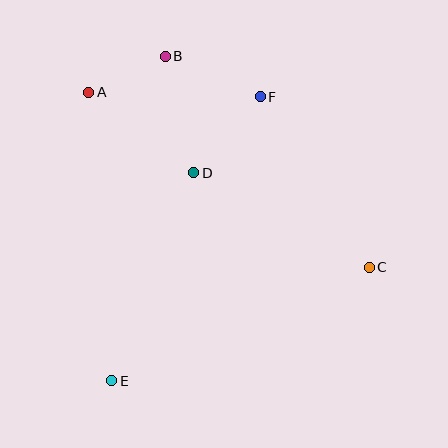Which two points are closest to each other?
Points A and B are closest to each other.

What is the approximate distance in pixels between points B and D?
The distance between B and D is approximately 120 pixels.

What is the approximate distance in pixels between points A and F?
The distance between A and F is approximately 171 pixels.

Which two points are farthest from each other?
Points A and C are farthest from each other.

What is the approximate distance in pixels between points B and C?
The distance between B and C is approximately 294 pixels.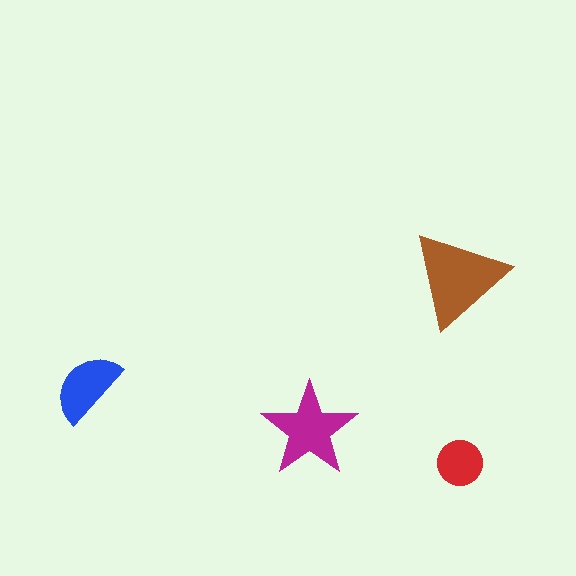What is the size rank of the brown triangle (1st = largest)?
1st.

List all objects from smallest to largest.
The red circle, the blue semicircle, the magenta star, the brown triangle.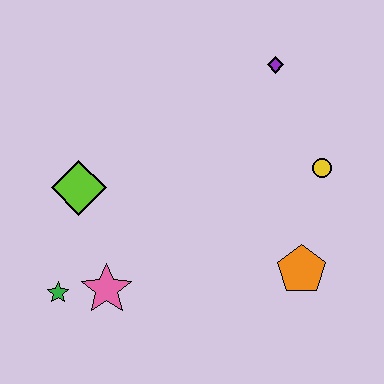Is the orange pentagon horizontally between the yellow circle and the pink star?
Yes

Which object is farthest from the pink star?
The purple diamond is farthest from the pink star.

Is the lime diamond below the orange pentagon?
No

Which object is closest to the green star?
The pink star is closest to the green star.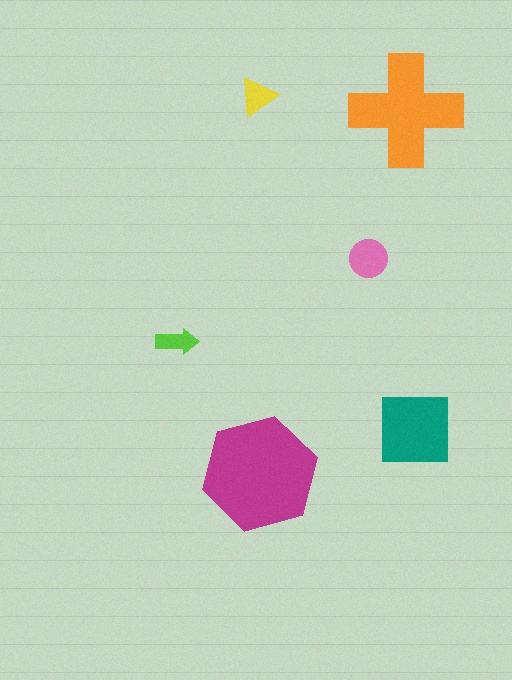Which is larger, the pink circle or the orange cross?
The orange cross.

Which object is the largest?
The magenta hexagon.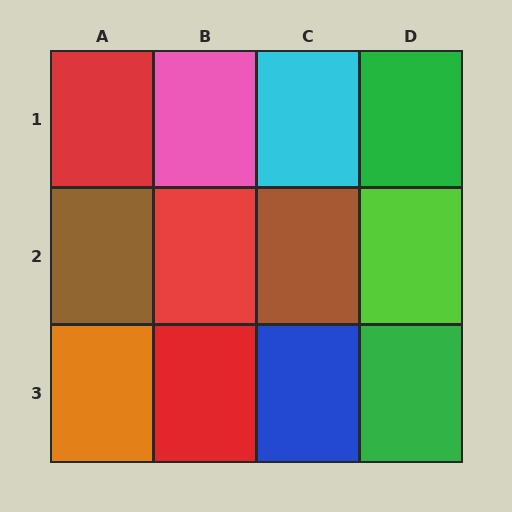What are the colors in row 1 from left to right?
Red, pink, cyan, green.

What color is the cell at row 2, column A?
Brown.